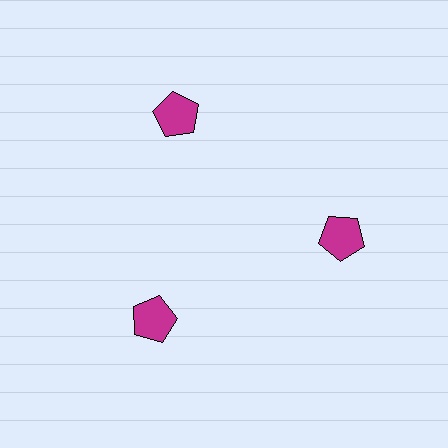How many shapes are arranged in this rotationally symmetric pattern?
There are 3 shapes, arranged in 3 groups of 1.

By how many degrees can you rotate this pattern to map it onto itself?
The pattern maps onto itself every 120 degrees of rotation.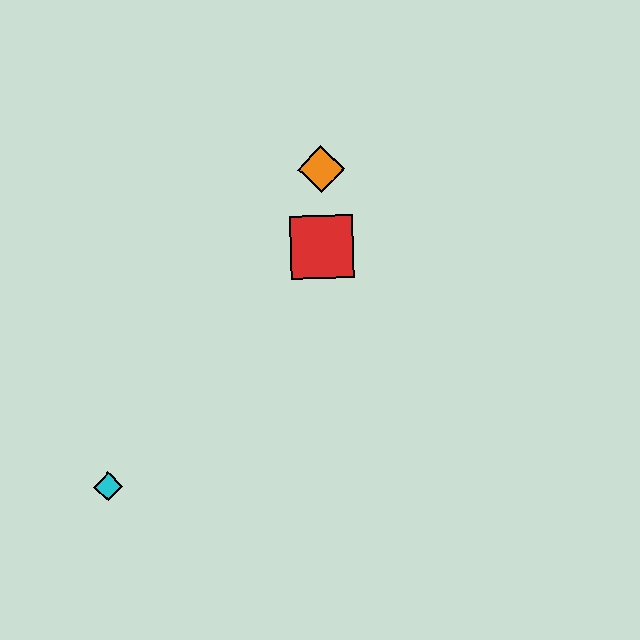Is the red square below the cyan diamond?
No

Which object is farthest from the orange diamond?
The cyan diamond is farthest from the orange diamond.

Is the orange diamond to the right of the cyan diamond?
Yes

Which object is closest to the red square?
The orange diamond is closest to the red square.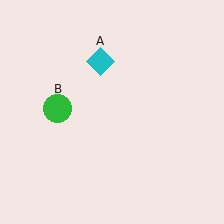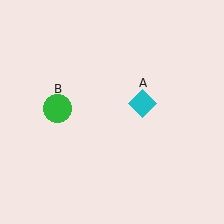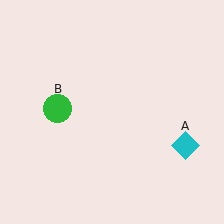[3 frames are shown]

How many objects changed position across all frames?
1 object changed position: cyan diamond (object A).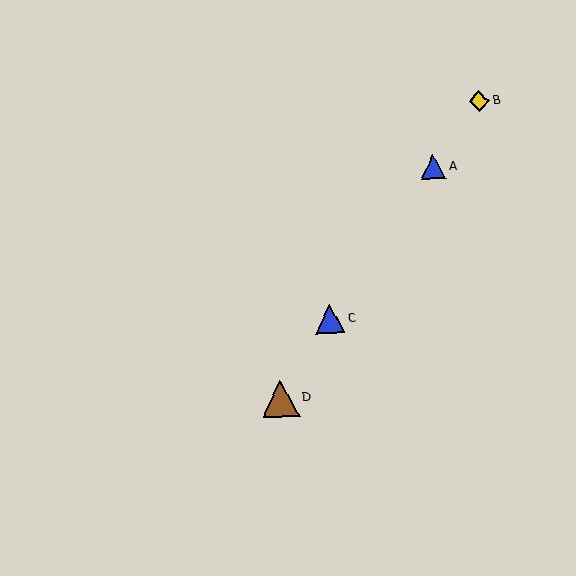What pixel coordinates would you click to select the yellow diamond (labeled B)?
Click at (479, 101) to select the yellow diamond B.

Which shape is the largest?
The brown triangle (labeled D) is the largest.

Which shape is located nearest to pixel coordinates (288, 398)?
The brown triangle (labeled D) at (280, 399) is nearest to that location.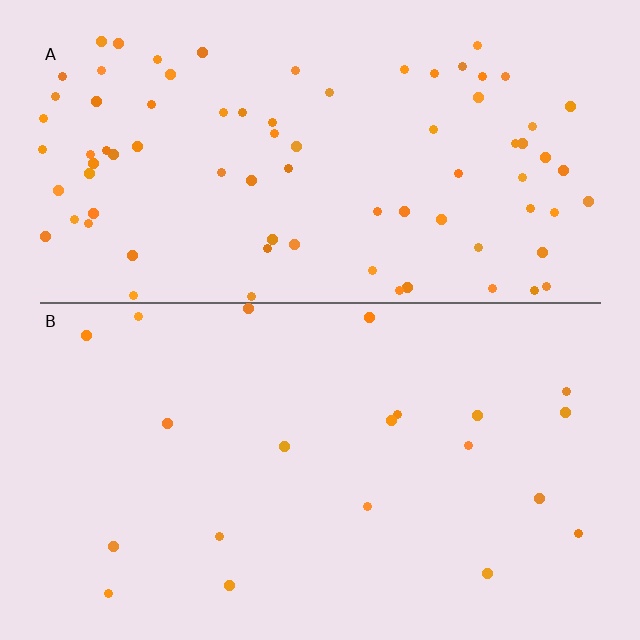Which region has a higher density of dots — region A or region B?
A (the top).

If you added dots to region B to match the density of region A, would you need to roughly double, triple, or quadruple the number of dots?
Approximately quadruple.